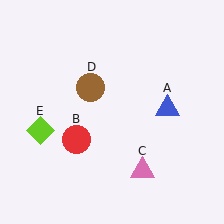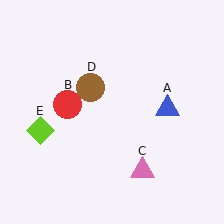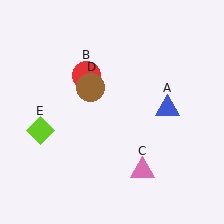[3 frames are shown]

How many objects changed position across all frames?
1 object changed position: red circle (object B).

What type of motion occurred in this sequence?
The red circle (object B) rotated clockwise around the center of the scene.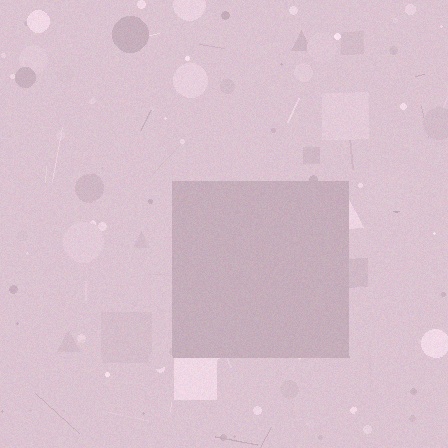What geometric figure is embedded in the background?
A square is embedded in the background.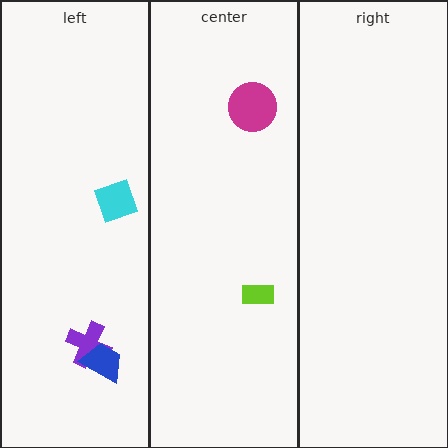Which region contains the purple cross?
The left region.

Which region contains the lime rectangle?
The center region.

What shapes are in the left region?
The purple cross, the cyan square, the blue trapezoid.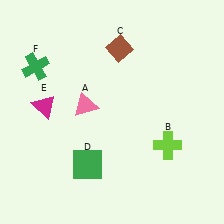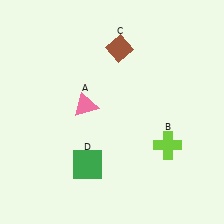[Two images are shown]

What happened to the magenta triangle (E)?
The magenta triangle (E) was removed in Image 2. It was in the top-left area of Image 1.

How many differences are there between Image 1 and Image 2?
There are 2 differences between the two images.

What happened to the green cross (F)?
The green cross (F) was removed in Image 2. It was in the top-left area of Image 1.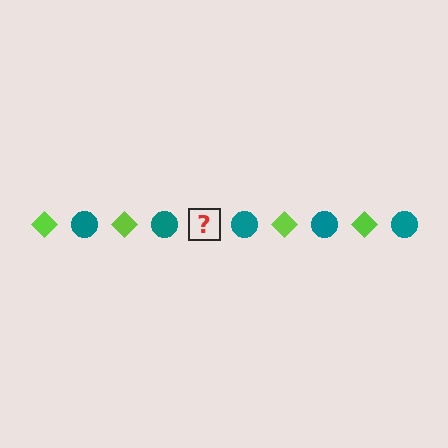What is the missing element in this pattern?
The missing element is a lime diamond.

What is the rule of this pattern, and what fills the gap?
The rule is that the pattern alternates between lime diamond and teal circle. The gap should be filled with a lime diamond.